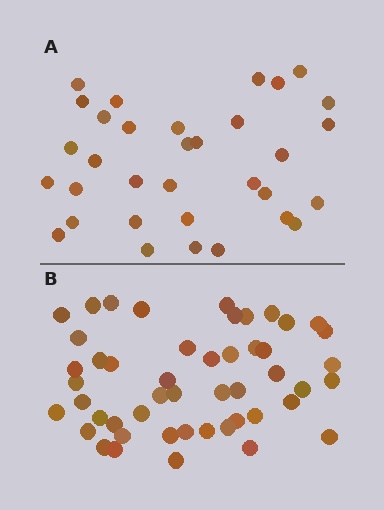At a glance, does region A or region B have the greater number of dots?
Region B (the bottom region) has more dots.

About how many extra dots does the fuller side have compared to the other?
Region B has approximately 15 more dots than region A.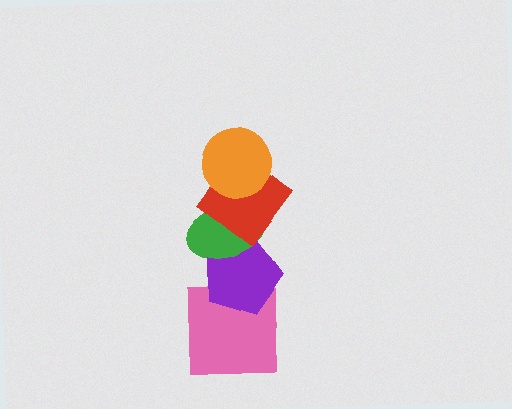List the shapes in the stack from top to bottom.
From top to bottom: the orange circle, the red diamond, the green ellipse, the purple pentagon, the pink square.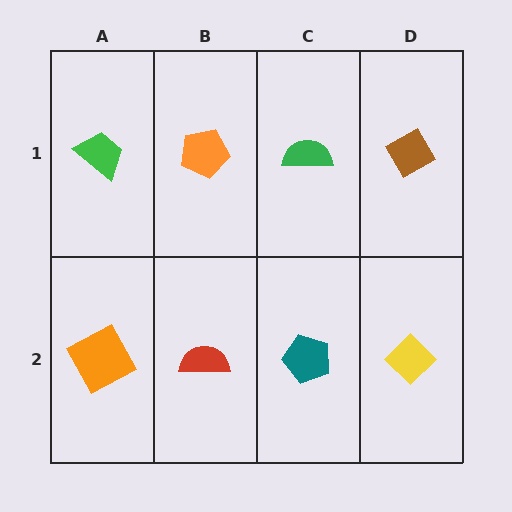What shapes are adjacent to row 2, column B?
An orange pentagon (row 1, column B), an orange square (row 2, column A), a teal pentagon (row 2, column C).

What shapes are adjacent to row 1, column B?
A red semicircle (row 2, column B), a green trapezoid (row 1, column A), a green semicircle (row 1, column C).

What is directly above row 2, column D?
A brown diamond.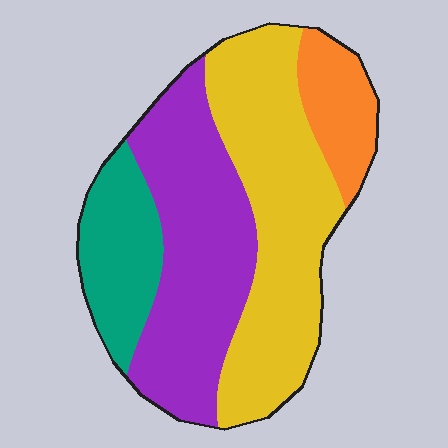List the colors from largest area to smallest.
From largest to smallest: yellow, purple, teal, orange.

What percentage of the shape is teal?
Teal covers 16% of the shape.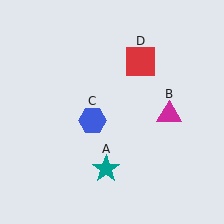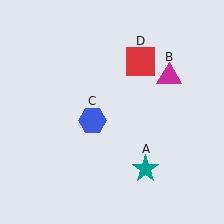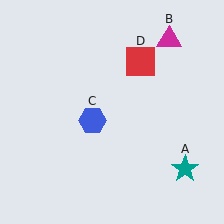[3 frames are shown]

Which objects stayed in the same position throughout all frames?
Blue hexagon (object C) and red square (object D) remained stationary.